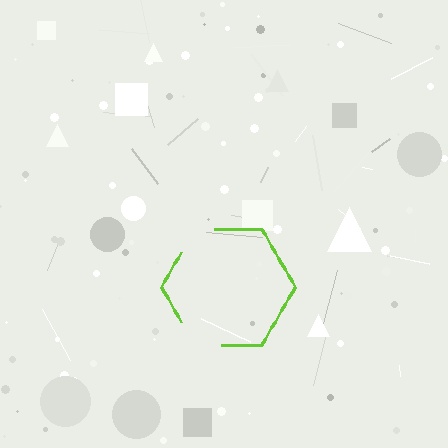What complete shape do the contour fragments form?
The contour fragments form a hexagon.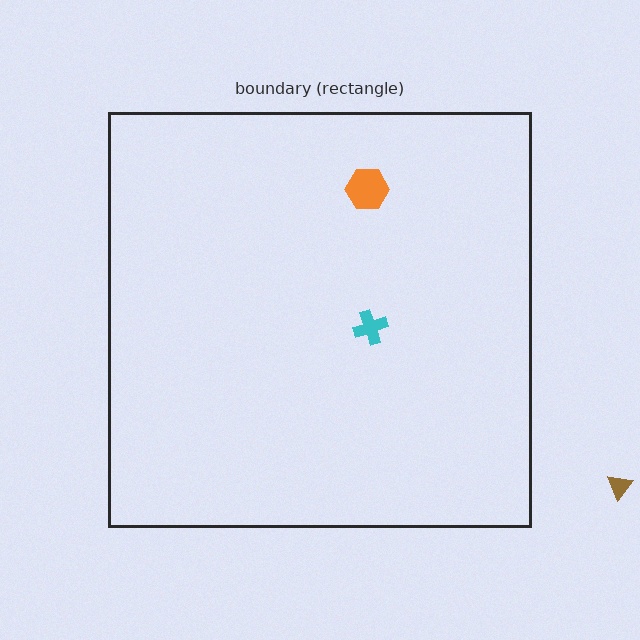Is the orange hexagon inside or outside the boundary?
Inside.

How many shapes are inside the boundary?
2 inside, 1 outside.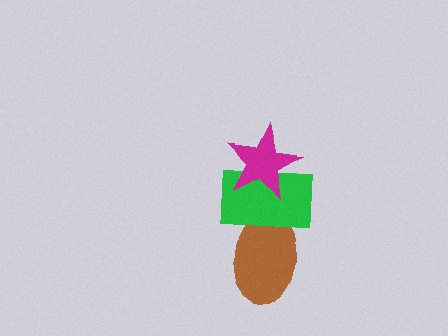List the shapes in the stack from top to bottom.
From top to bottom: the magenta star, the green rectangle, the brown ellipse.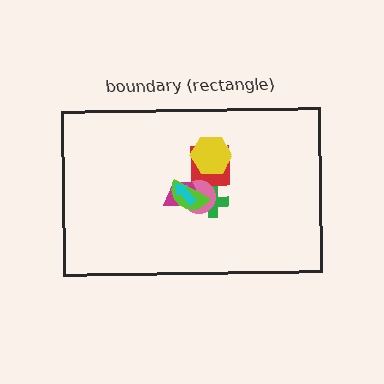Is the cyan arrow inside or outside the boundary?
Inside.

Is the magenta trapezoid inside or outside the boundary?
Inside.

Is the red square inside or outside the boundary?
Inside.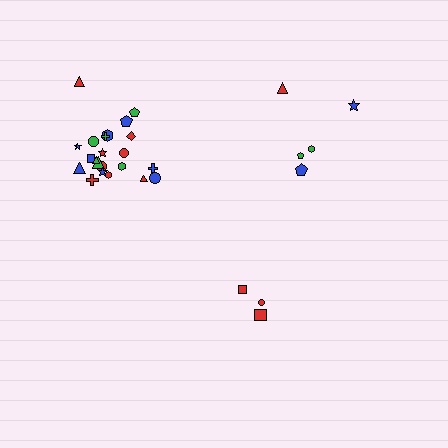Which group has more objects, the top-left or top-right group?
The top-left group.